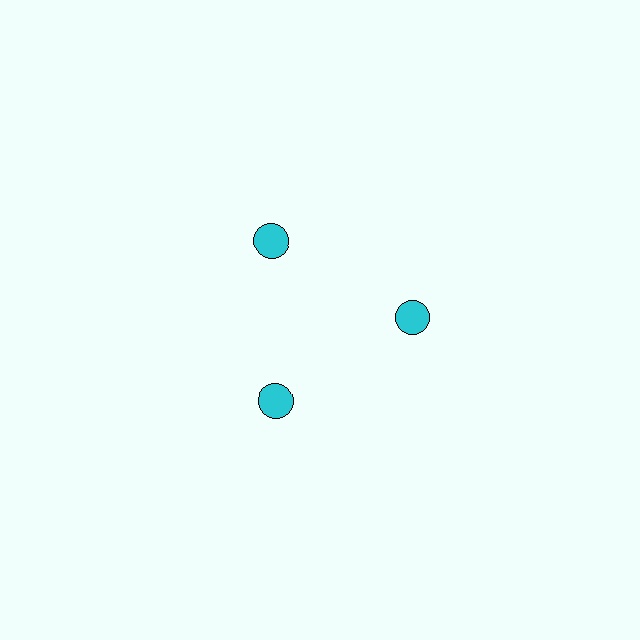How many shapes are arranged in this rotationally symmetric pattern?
There are 3 shapes, arranged in 3 groups of 1.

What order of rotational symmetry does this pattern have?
This pattern has 3-fold rotational symmetry.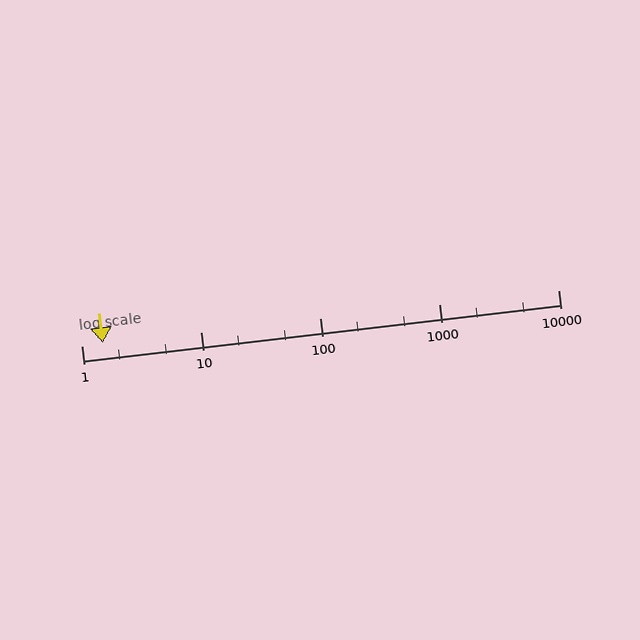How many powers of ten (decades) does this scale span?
The scale spans 4 decades, from 1 to 10000.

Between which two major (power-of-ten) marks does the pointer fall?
The pointer is between 1 and 10.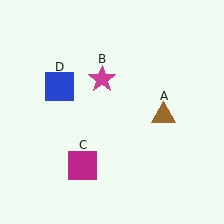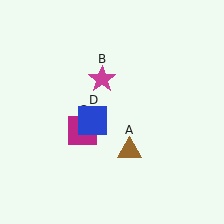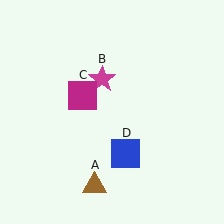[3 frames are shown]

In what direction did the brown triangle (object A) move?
The brown triangle (object A) moved down and to the left.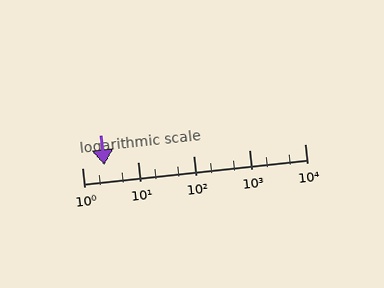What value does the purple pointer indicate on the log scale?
The pointer indicates approximately 2.5.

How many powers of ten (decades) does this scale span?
The scale spans 4 decades, from 1 to 10000.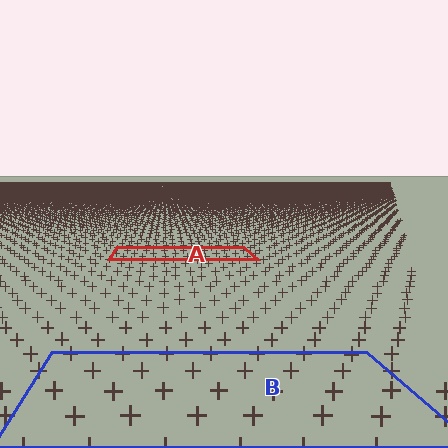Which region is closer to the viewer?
Region B is closer. The texture elements there are larger and more spread out.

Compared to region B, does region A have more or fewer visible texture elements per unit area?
Region A has more texture elements per unit area — they are packed more densely because it is farther away.